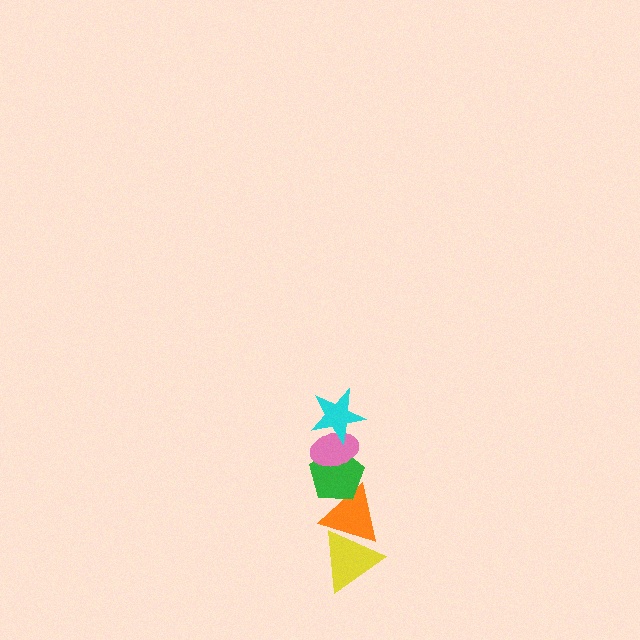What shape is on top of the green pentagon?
The pink ellipse is on top of the green pentagon.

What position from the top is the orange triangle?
The orange triangle is 4th from the top.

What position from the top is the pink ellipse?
The pink ellipse is 2nd from the top.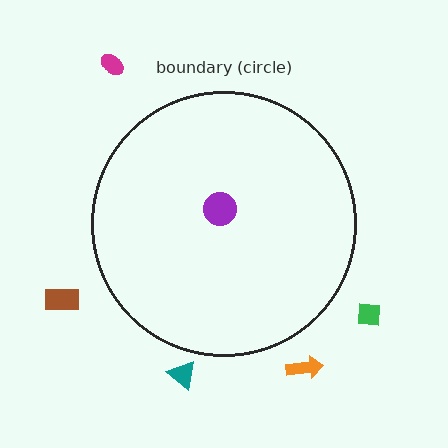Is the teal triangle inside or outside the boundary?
Outside.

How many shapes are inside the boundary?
1 inside, 5 outside.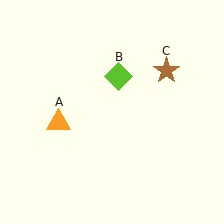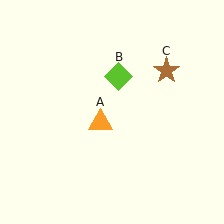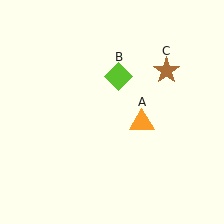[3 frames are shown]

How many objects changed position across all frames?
1 object changed position: orange triangle (object A).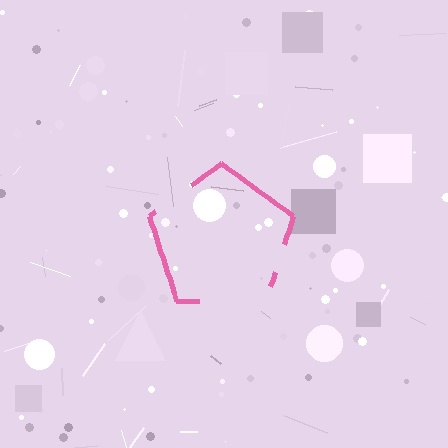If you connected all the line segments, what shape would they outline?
They would outline a pentagon.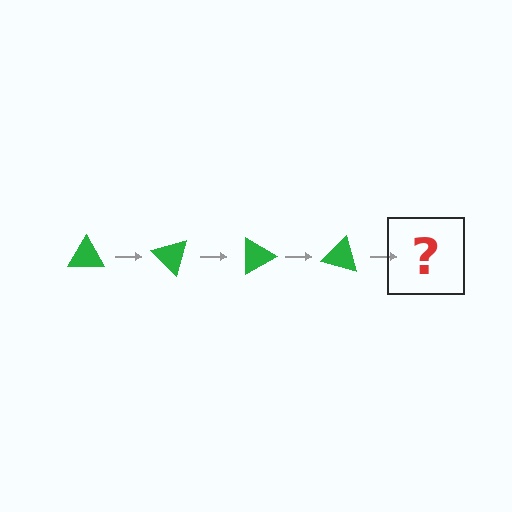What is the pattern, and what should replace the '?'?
The pattern is that the triangle rotates 45 degrees each step. The '?' should be a green triangle rotated 180 degrees.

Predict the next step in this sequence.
The next step is a green triangle rotated 180 degrees.